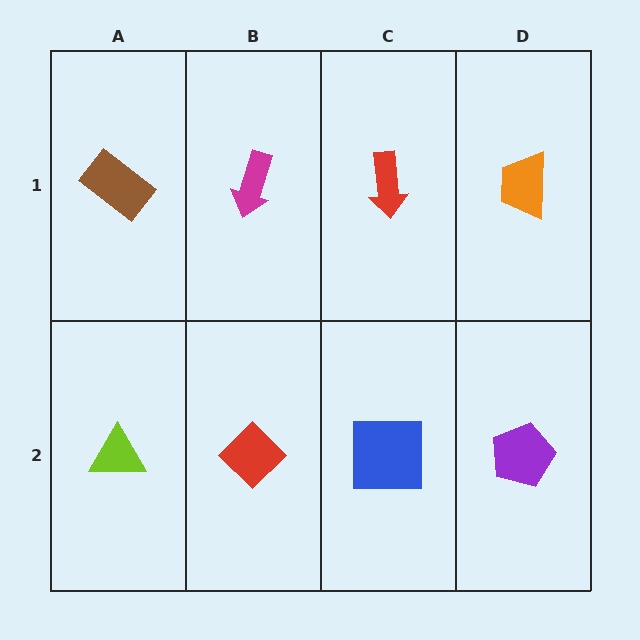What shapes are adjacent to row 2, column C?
A red arrow (row 1, column C), a red diamond (row 2, column B), a purple pentagon (row 2, column D).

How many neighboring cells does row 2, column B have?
3.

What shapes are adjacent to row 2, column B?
A magenta arrow (row 1, column B), a lime triangle (row 2, column A), a blue square (row 2, column C).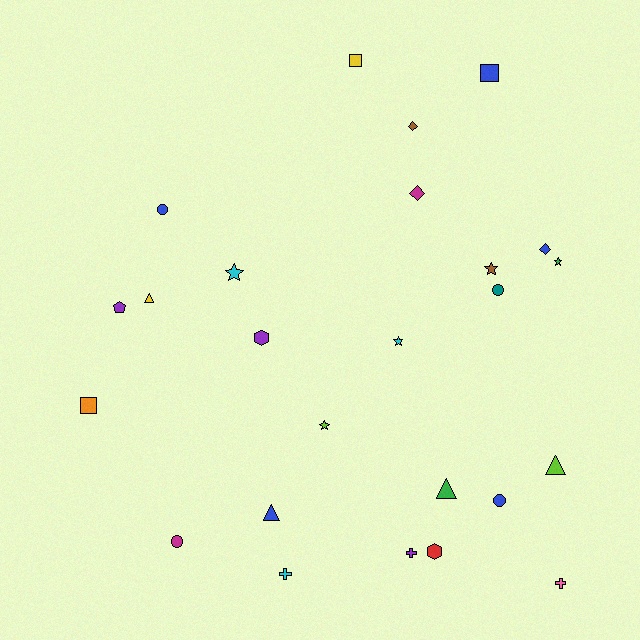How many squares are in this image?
There are 3 squares.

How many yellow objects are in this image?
There are 2 yellow objects.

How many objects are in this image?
There are 25 objects.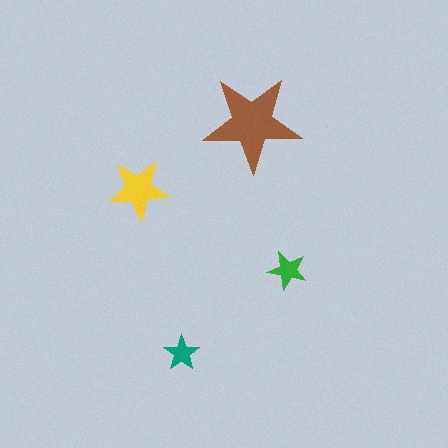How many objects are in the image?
There are 4 objects in the image.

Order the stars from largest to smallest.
the brown one, the yellow one, the green one, the teal one.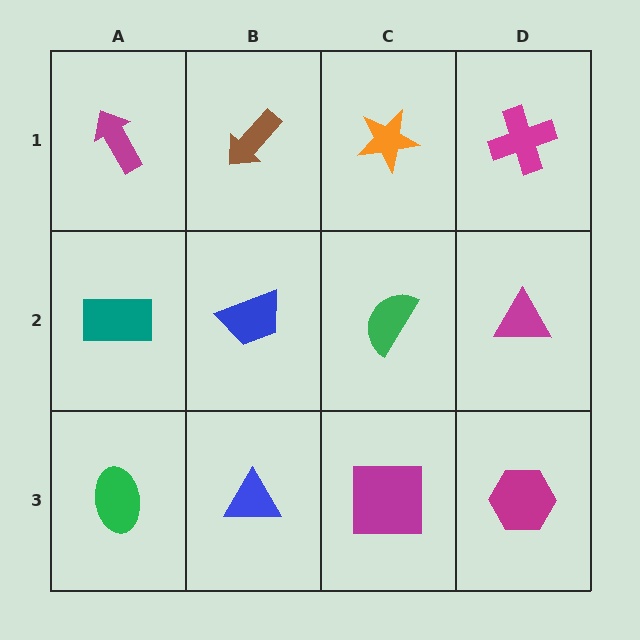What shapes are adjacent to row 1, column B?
A blue trapezoid (row 2, column B), a magenta arrow (row 1, column A), an orange star (row 1, column C).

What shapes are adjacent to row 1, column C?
A green semicircle (row 2, column C), a brown arrow (row 1, column B), a magenta cross (row 1, column D).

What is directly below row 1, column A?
A teal rectangle.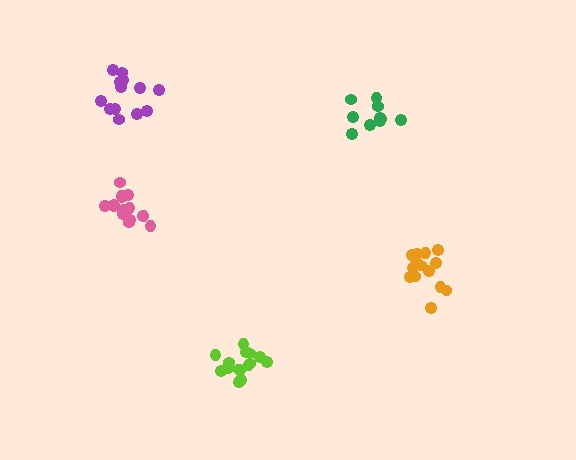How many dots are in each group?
Group 1: 15 dots, Group 2: 15 dots, Group 3: 10 dots, Group 4: 15 dots, Group 5: 13 dots (68 total).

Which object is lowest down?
The lime cluster is bottommost.